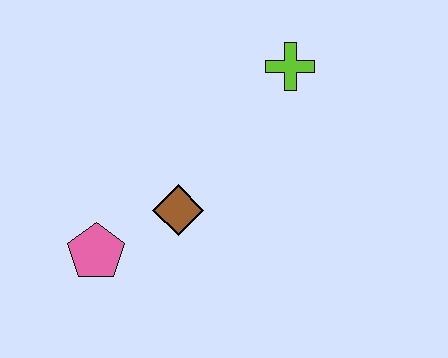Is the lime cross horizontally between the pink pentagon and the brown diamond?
No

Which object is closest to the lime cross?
The brown diamond is closest to the lime cross.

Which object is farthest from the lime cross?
The pink pentagon is farthest from the lime cross.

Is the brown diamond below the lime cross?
Yes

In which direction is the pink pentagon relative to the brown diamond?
The pink pentagon is to the left of the brown diamond.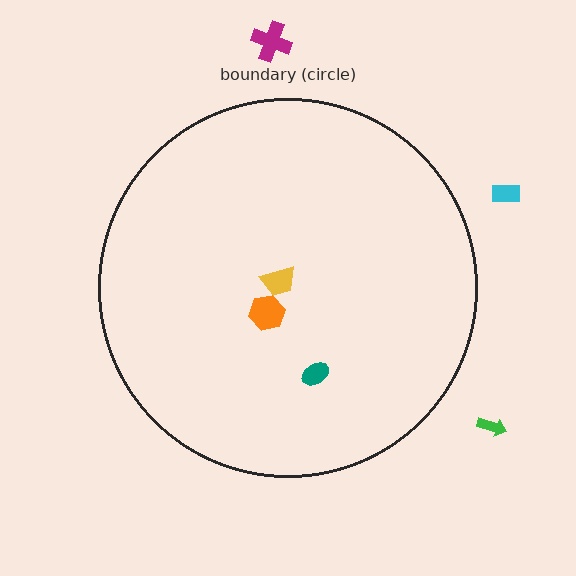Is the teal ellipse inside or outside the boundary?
Inside.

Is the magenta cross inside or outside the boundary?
Outside.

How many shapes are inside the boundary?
3 inside, 3 outside.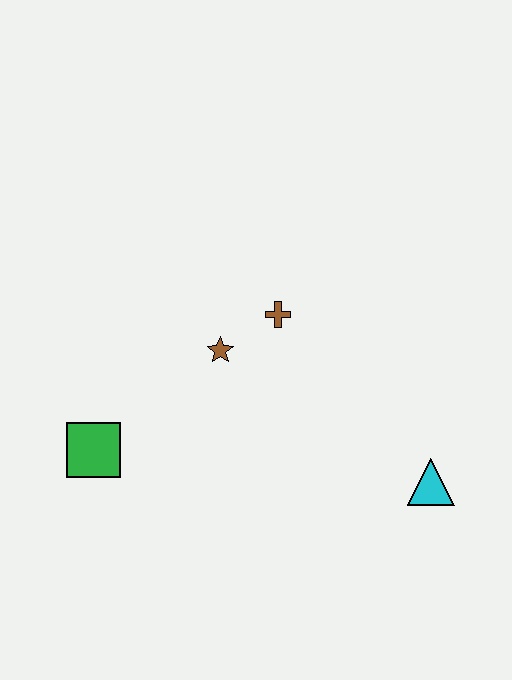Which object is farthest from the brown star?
The cyan triangle is farthest from the brown star.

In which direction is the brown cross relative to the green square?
The brown cross is to the right of the green square.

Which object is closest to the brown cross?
The brown star is closest to the brown cross.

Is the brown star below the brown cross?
Yes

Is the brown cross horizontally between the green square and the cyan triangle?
Yes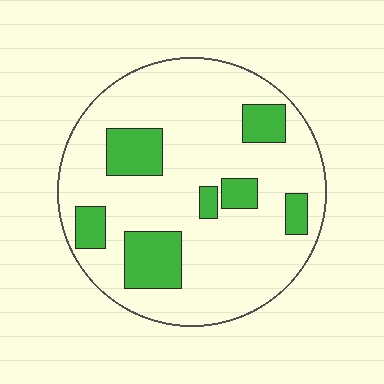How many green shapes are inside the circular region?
7.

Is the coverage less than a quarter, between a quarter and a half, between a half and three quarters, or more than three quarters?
Less than a quarter.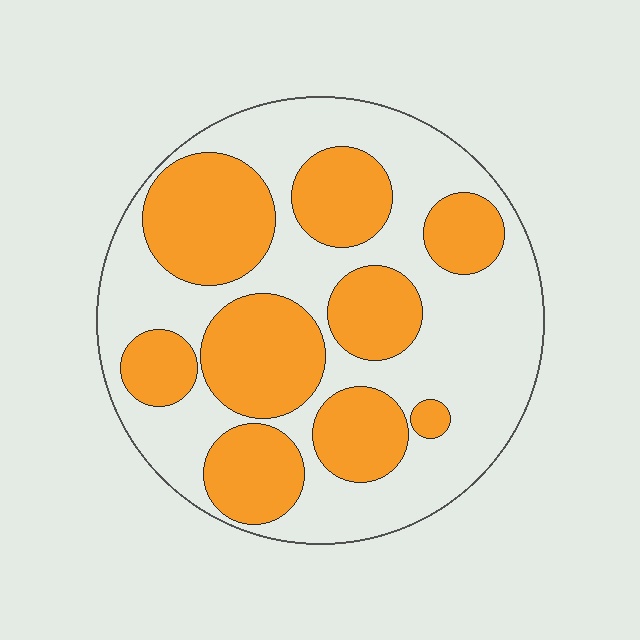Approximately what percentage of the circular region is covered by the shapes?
Approximately 45%.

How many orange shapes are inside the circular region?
9.